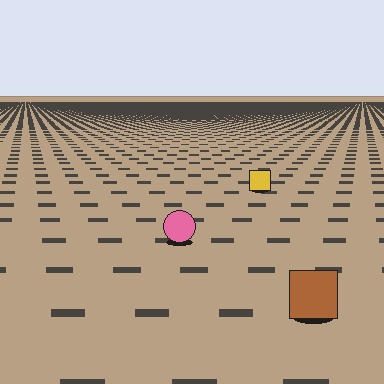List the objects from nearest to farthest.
From nearest to farthest: the brown square, the pink circle, the yellow square.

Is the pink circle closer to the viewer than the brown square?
No. The brown square is closer — you can tell from the texture gradient: the ground texture is coarser near it.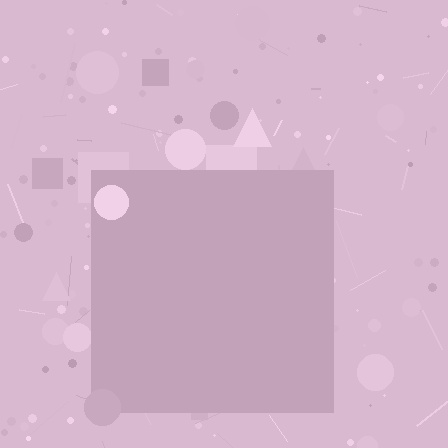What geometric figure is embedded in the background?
A square is embedded in the background.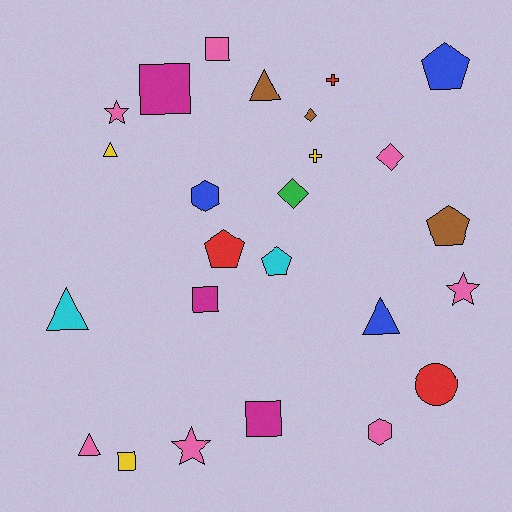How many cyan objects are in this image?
There are 2 cyan objects.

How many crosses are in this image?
There are 2 crosses.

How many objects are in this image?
There are 25 objects.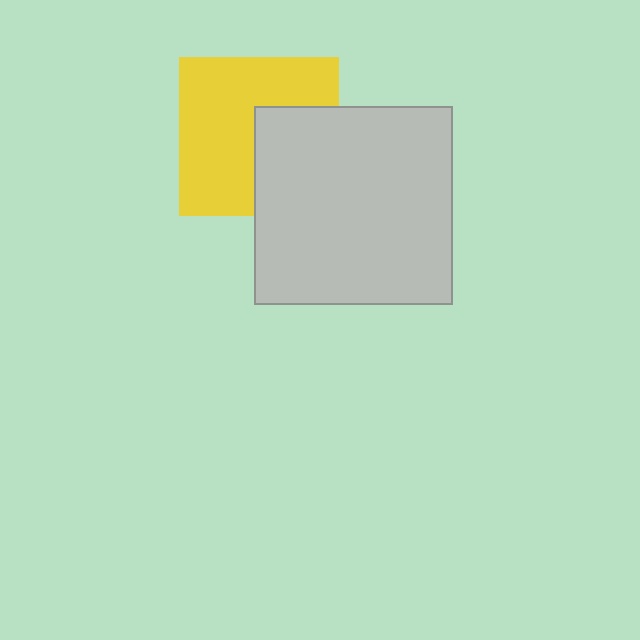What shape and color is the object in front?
The object in front is a light gray square.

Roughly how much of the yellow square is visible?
About half of it is visible (roughly 63%).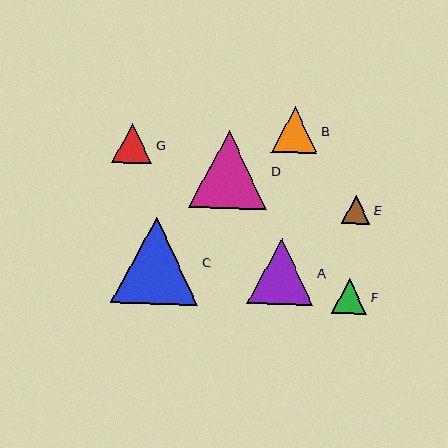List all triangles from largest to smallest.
From largest to smallest: C, D, A, B, G, F, E.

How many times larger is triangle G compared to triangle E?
Triangle G is approximately 1.4 times the size of triangle E.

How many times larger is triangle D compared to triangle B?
Triangle D is approximately 1.7 times the size of triangle B.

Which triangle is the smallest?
Triangle E is the smallest with a size of approximately 28 pixels.